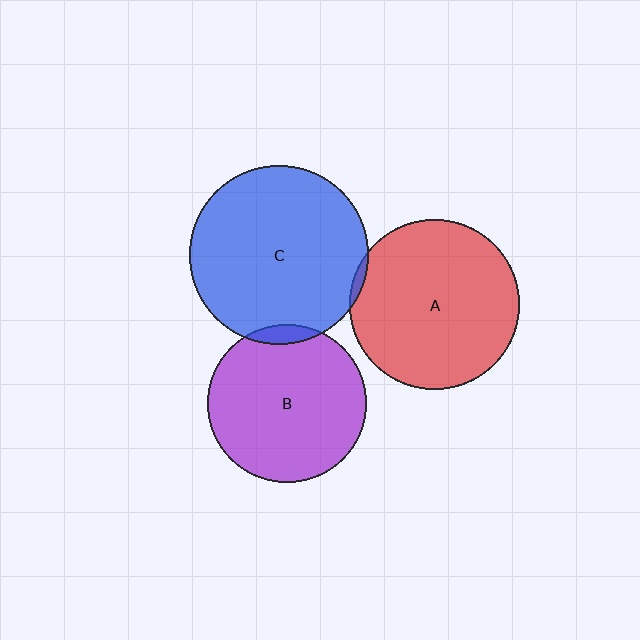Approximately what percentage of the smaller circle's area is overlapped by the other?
Approximately 5%.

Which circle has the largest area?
Circle C (blue).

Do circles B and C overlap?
Yes.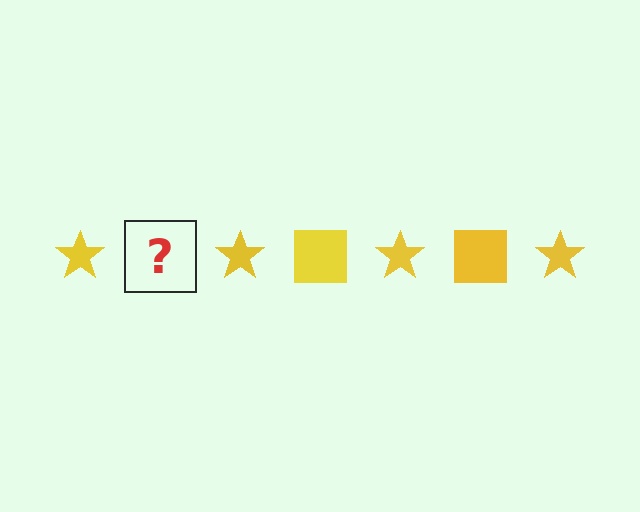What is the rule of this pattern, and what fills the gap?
The rule is that the pattern cycles through star, square shapes in yellow. The gap should be filled with a yellow square.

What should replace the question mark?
The question mark should be replaced with a yellow square.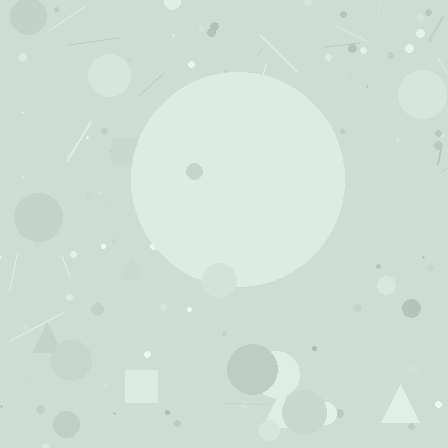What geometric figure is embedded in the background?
A circle is embedded in the background.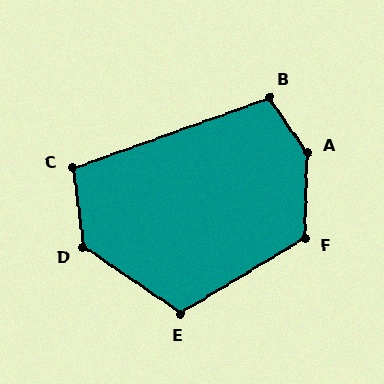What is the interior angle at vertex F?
Approximately 123 degrees (obtuse).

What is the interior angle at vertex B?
Approximately 105 degrees (obtuse).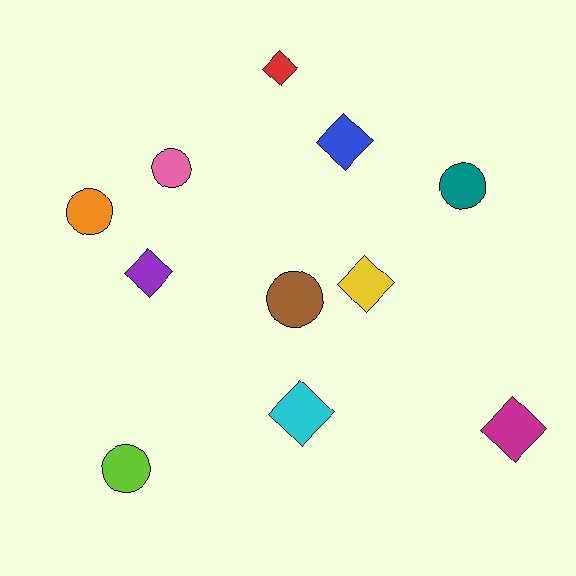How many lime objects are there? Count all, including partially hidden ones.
There is 1 lime object.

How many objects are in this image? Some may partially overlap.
There are 11 objects.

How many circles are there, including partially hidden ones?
There are 5 circles.